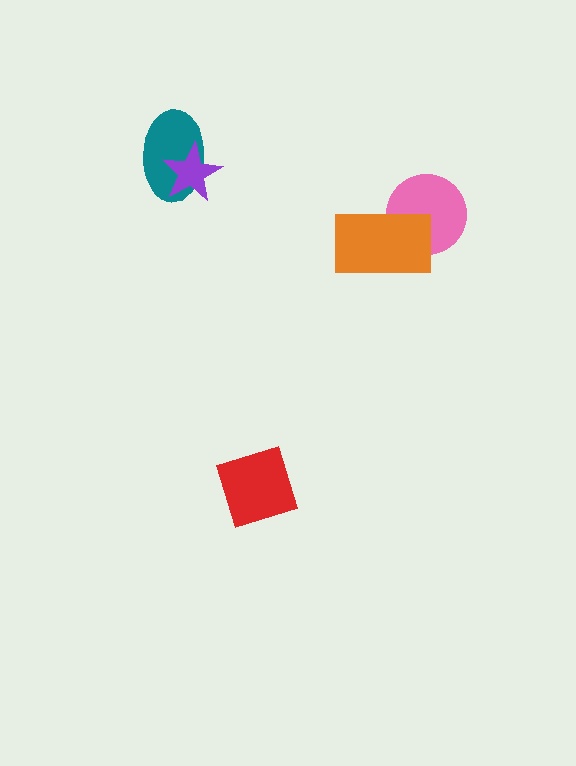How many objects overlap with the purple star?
1 object overlaps with the purple star.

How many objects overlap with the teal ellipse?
1 object overlaps with the teal ellipse.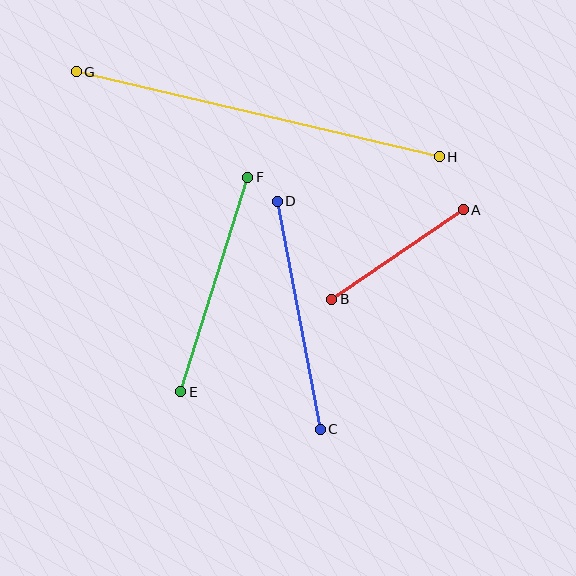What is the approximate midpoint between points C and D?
The midpoint is at approximately (299, 315) pixels.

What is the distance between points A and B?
The distance is approximately 159 pixels.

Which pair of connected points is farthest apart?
Points G and H are farthest apart.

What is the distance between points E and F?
The distance is approximately 225 pixels.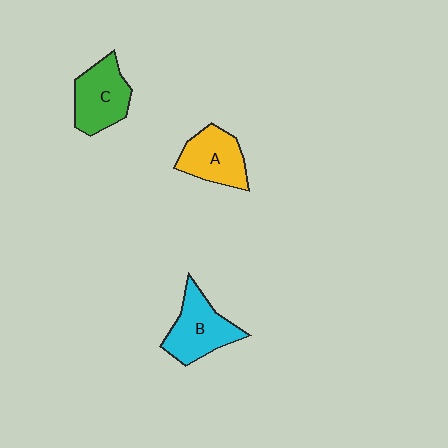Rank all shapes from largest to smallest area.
From largest to smallest: B (cyan), C (green), A (yellow).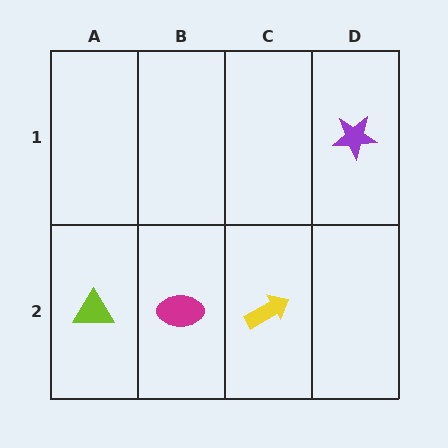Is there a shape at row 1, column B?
No, that cell is empty.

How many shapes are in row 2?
3 shapes.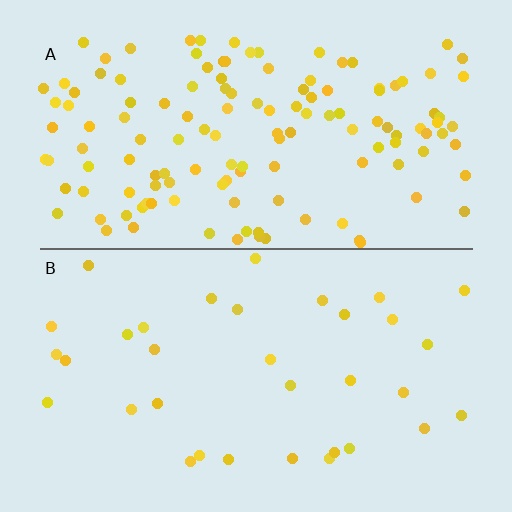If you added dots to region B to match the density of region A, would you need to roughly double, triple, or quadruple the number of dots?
Approximately quadruple.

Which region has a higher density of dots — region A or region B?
A (the top).